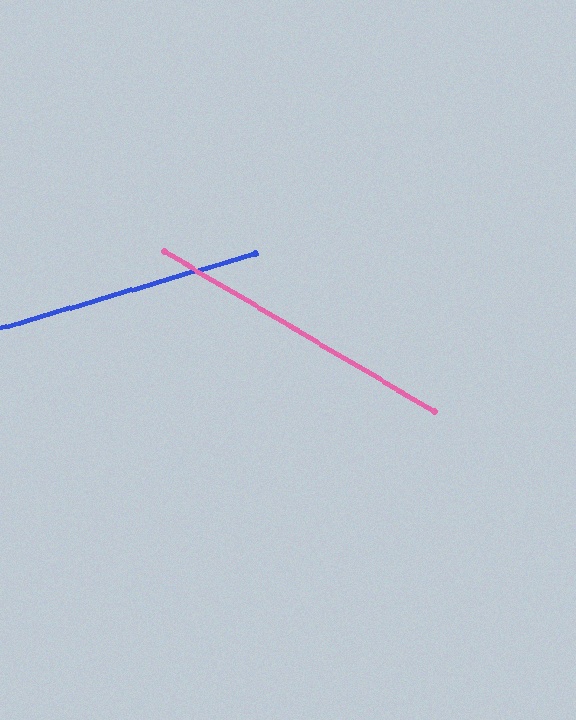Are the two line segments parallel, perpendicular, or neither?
Neither parallel nor perpendicular — they differ by about 47°.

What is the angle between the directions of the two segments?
Approximately 47 degrees.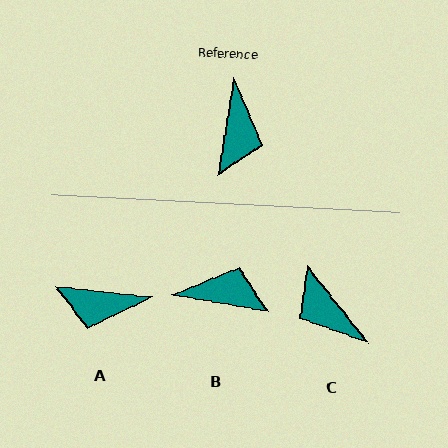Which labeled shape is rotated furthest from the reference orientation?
C, about 133 degrees away.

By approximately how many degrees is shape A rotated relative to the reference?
Approximately 87 degrees clockwise.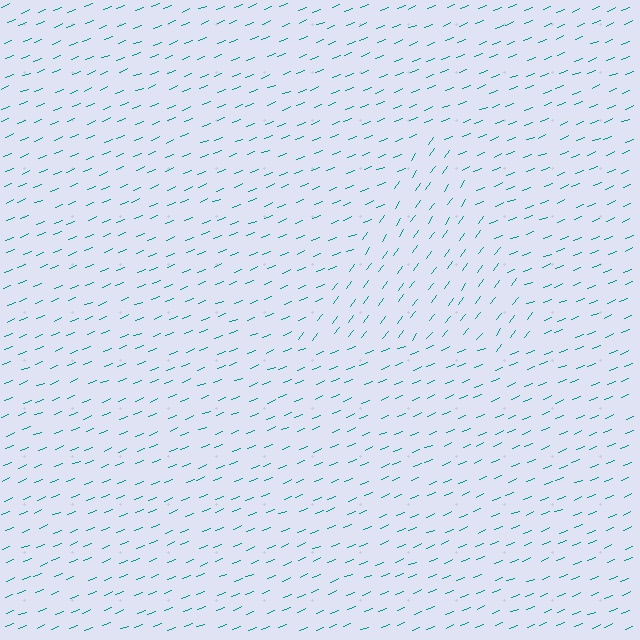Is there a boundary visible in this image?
Yes, there is a texture boundary formed by a change in line orientation.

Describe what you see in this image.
The image is filled with small teal line segments. A triangle region in the image has lines oriented differently from the surrounding lines, creating a visible texture boundary.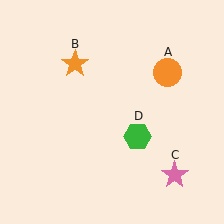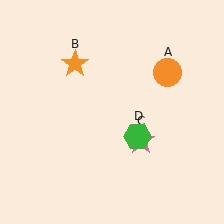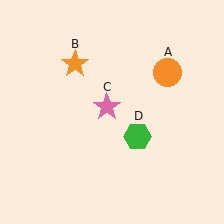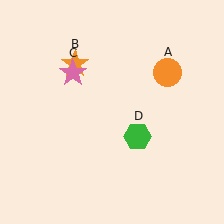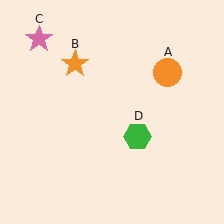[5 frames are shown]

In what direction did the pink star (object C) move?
The pink star (object C) moved up and to the left.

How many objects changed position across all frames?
1 object changed position: pink star (object C).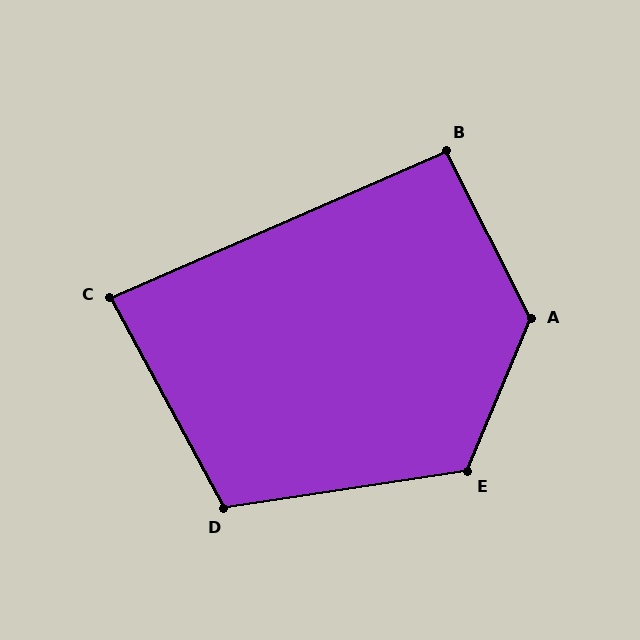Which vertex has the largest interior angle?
A, at approximately 130 degrees.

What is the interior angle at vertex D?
Approximately 110 degrees (obtuse).